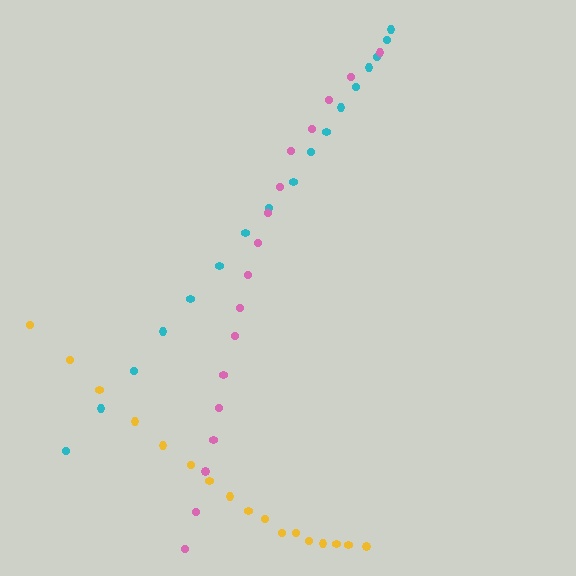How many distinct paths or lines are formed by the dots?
There are 3 distinct paths.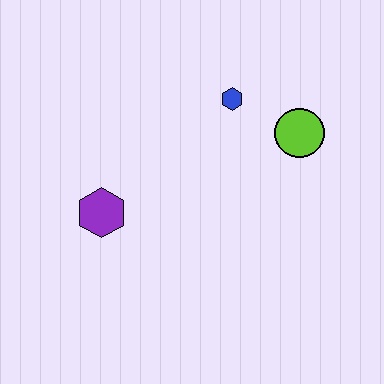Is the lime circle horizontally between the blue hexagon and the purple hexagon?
No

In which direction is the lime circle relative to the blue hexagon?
The lime circle is to the right of the blue hexagon.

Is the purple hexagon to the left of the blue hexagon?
Yes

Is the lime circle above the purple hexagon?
Yes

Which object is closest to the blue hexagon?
The lime circle is closest to the blue hexagon.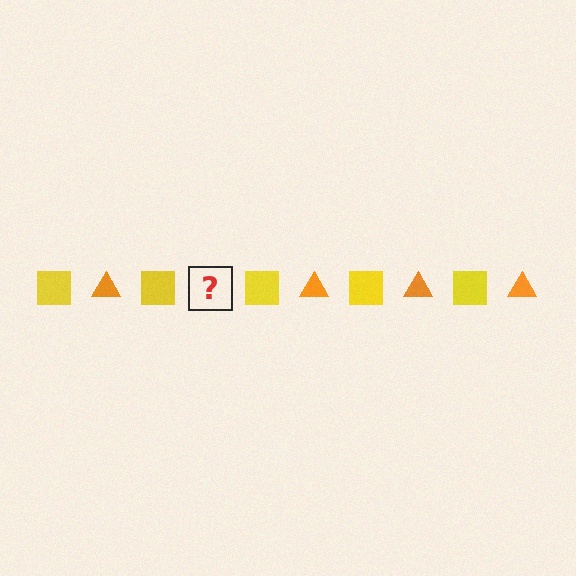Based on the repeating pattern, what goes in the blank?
The blank should be an orange triangle.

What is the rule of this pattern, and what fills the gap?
The rule is that the pattern alternates between yellow square and orange triangle. The gap should be filled with an orange triangle.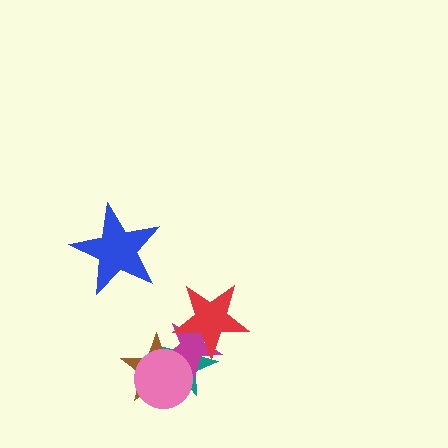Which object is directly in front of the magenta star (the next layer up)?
The red star is directly in front of the magenta star.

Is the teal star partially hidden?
Yes, it is partially covered by another shape.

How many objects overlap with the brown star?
3 objects overlap with the brown star.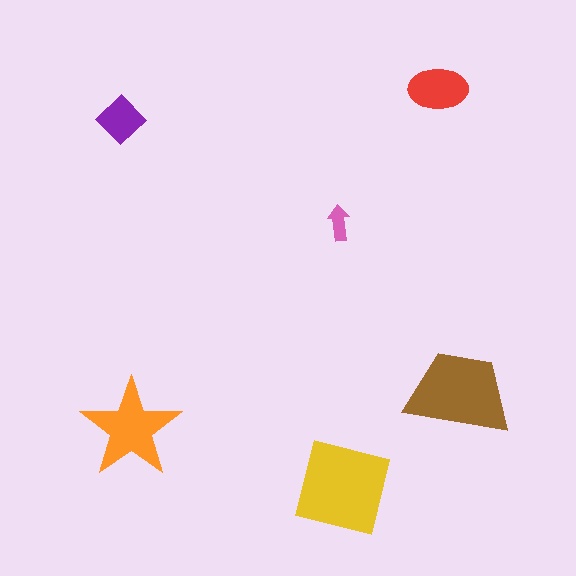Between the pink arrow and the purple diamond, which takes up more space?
The purple diamond.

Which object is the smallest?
The pink arrow.